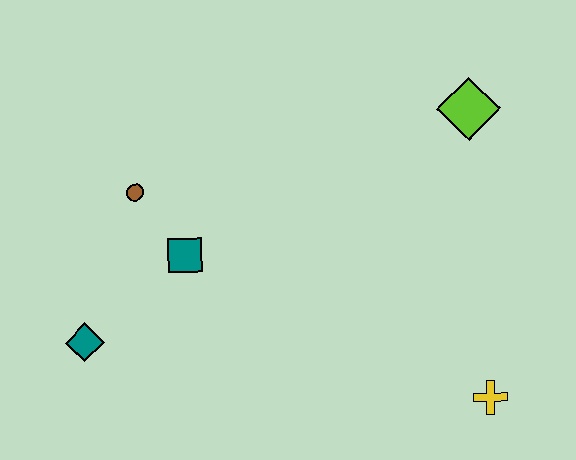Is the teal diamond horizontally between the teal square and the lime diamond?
No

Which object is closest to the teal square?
The brown circle is closest to the teal square.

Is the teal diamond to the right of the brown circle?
No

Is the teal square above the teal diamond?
Yes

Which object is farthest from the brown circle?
The yellow cross is farthest from the brown circle.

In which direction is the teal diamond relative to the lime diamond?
The teal diamond is to the left of the lime diamond.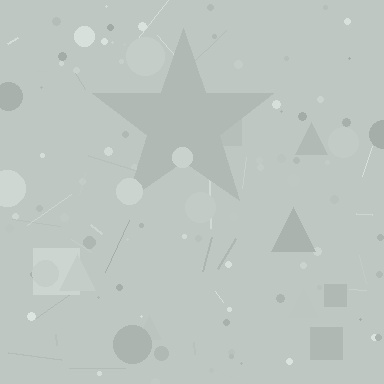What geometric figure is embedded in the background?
A star is embedded in the background.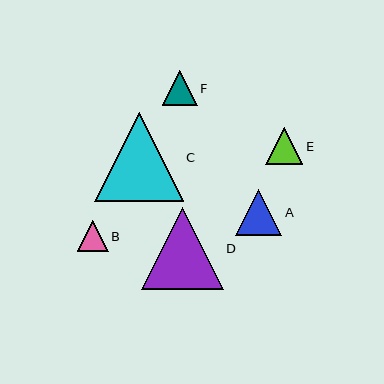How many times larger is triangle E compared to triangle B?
Triangle E is approximately 1.2 times the size of triangle B.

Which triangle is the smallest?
Triangle B is the smallest with a size of approximately 31 pixels.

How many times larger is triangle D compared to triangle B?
Triangle D is approximately 2.6 times the size of triangle B.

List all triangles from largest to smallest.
From largest to smallest: C, D, A, E, F, B.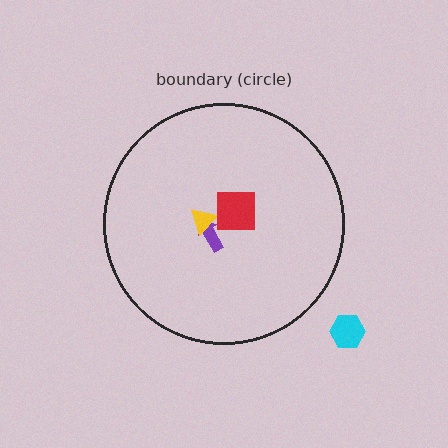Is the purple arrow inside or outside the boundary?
Inside.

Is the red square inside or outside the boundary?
Inside.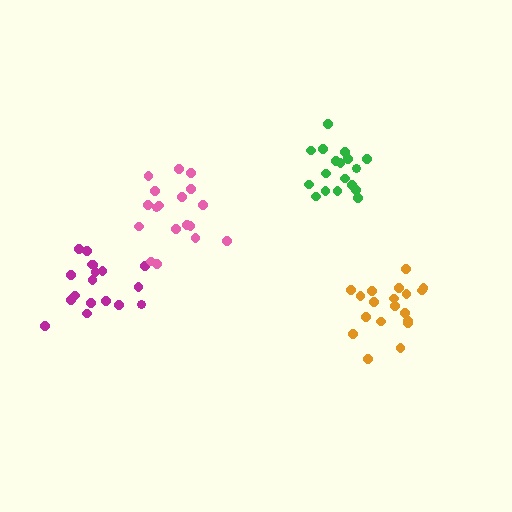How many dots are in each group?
Group 1: 18 dots, Group 2: 19 dots, Group 3: 18 dots, Group 4: 18 dots (73 total).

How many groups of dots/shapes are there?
There are 4 groups.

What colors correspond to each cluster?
The clusters are colored: magenta, orange, green, pink.